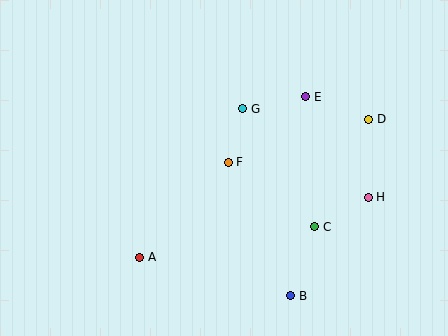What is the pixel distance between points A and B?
The distance between A and B is 156 pixels.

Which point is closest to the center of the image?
Point F at (228, 162) is closest to the center.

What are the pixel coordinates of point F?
Point F is at (228, 162).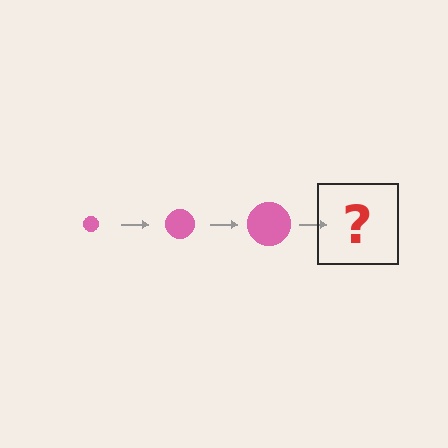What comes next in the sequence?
The next element should be a pink circle, larger than the previous one.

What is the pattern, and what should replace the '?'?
The pattern is that the circle gets progressively larger each step. The '?' should be a pink circle, larger than the previous one.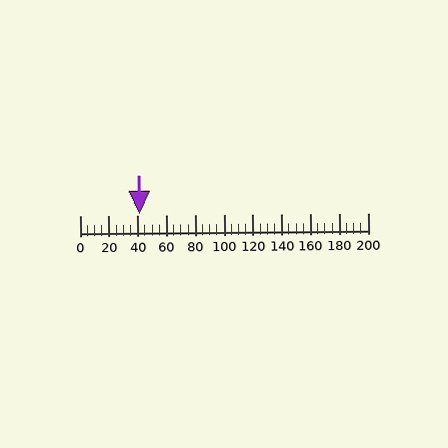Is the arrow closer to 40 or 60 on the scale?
The arrow is closer to 40.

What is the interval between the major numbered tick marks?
The major tick marks are spaced 20 units apart.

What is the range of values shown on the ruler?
The ruler shows values from 0 to 200.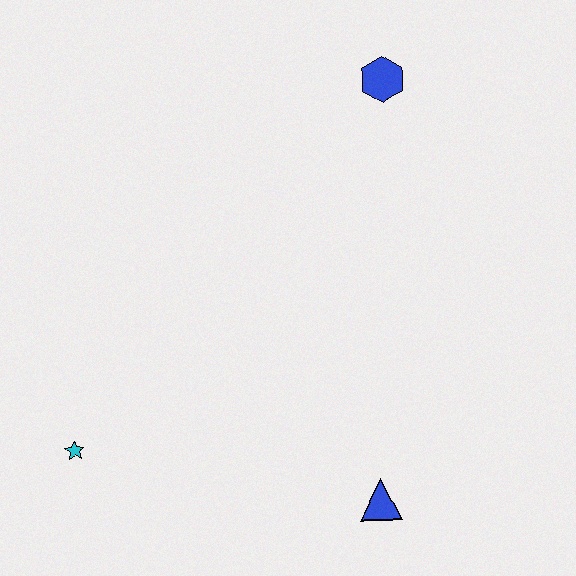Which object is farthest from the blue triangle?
The blue hexagon is farthest from the blue triangle.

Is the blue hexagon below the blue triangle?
No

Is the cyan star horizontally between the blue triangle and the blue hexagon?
No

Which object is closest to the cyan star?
The blue triangle is closest to the cyan star.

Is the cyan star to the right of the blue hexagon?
No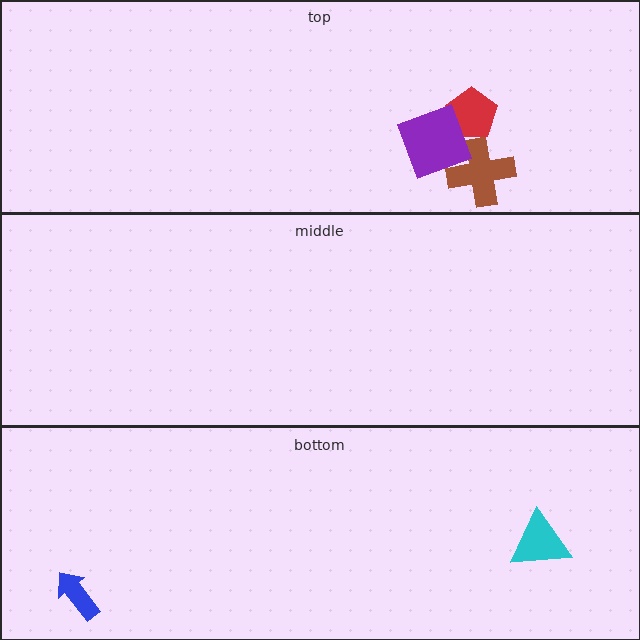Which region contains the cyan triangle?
The bottom region.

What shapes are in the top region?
The brown cross, the red pentagon, the purple square.